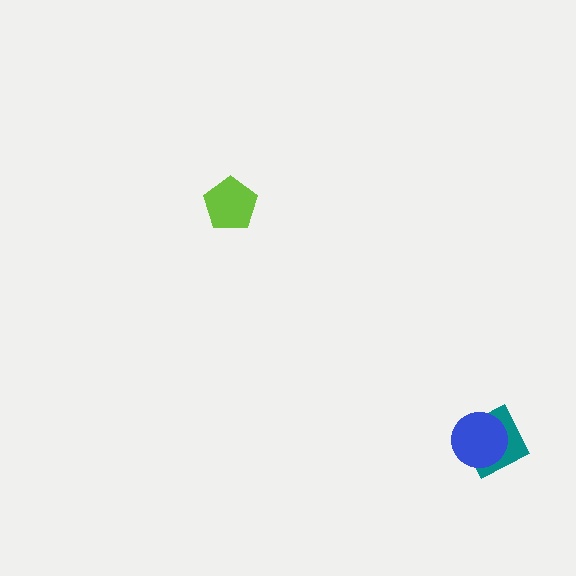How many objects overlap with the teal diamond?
1 object overlaps with the teal diamond.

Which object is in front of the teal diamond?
The blue circle is in front of the teal diamond.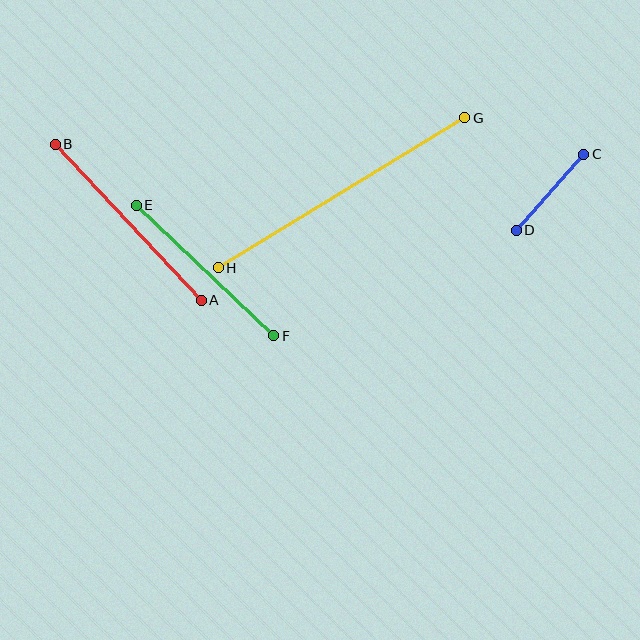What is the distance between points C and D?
The distance is approximately 102 pixels.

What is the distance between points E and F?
The distance is approximately 190 pixels.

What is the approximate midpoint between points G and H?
The midpoint is at approximately (342, 193) pixels.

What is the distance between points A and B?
The distance is approximately 214 pixels.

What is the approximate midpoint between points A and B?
The midpoint is at approximately (128, 222) pixels.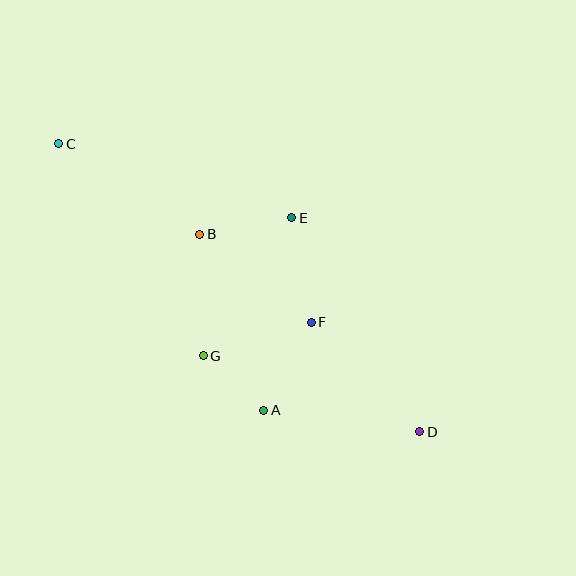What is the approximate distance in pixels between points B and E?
The distance between B and E is approximately 93 pixels.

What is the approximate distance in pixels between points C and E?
The distance between C and E is approximately 245 pixels.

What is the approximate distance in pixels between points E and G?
The distance between E and G is approximately 164 pixels.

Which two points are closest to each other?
Points A and G are closest to each other.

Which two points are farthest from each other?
Points C and D are farthest from each other.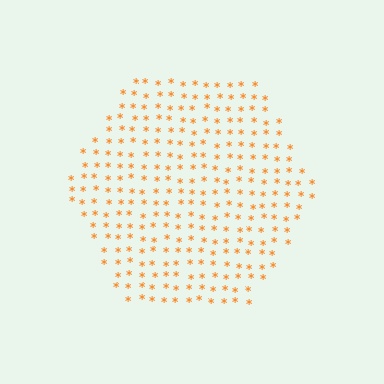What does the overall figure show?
The overall figure shows a hexagon.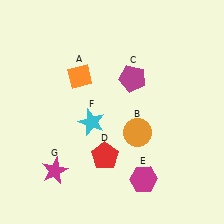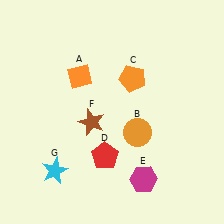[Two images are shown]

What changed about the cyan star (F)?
In Image 1, F is cyan. In Image 2, it changed to brown.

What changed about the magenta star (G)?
In Image 1, G is magenta. In Image 2, it changed to cyan.